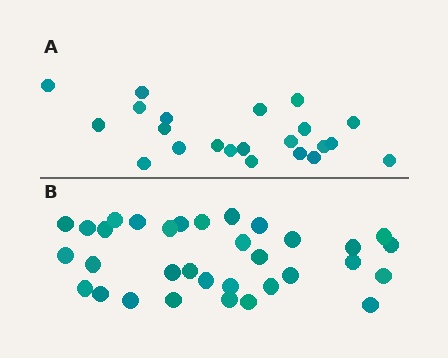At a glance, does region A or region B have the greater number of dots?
Region B (the bottom region) has more dots.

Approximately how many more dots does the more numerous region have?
Region B has roughly 12 or so more dots than region A.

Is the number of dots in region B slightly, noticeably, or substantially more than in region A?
Region B has substantially more. The ratio is roughly 1.5 to 1.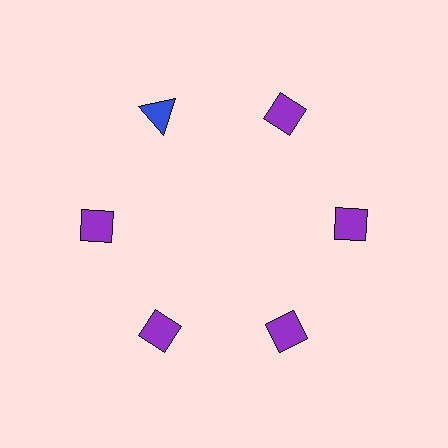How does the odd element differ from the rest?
It differs in both color (blue instead of purple) and shape (triangle instead of diamond).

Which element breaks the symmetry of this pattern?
The blue triangle at roughly the 11 o'clock position breaks the symmetry. All other shapes are purple diamonds.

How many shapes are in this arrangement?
There are 6 shapes arranged in a ring pattern.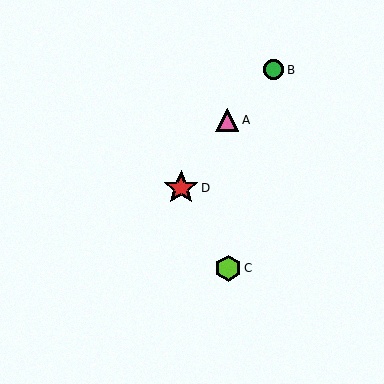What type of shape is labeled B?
Shape B is a green circle.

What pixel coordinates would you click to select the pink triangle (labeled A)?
Click at (227, 120) to select the pink triangle A.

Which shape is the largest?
The red star (labeled D) is the largest.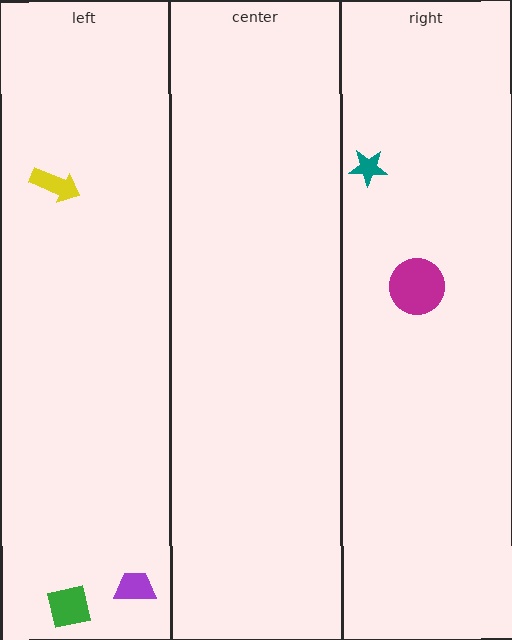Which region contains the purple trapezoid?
The left region.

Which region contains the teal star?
The right region.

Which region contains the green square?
The left region.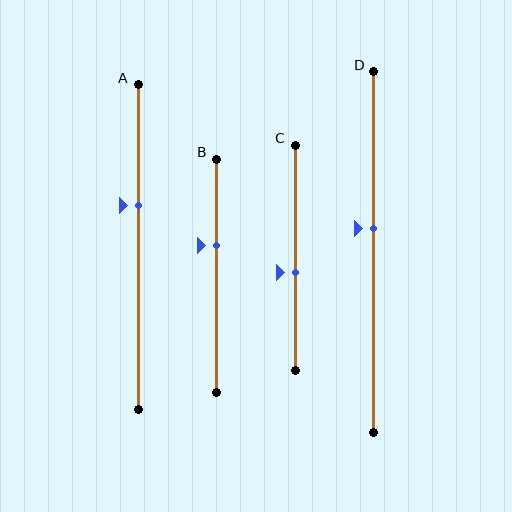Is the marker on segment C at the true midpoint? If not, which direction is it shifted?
No, the marker on segment C is shifted downward by about 6% of the segment length.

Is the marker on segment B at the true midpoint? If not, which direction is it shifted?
No, the marker on segment B is shifted upward by about 13% of the segment length.